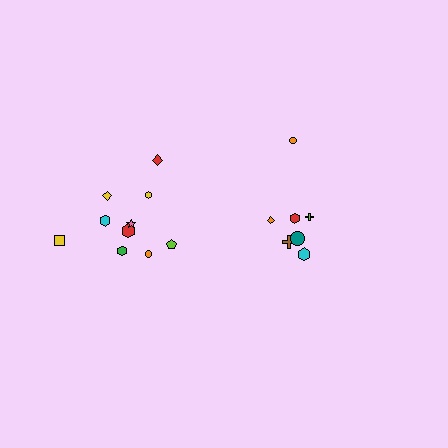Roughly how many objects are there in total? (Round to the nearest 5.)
Roughly 15 objects in total.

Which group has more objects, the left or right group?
The left group.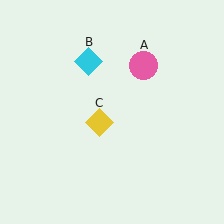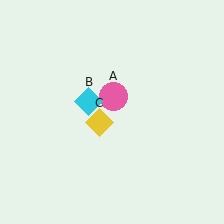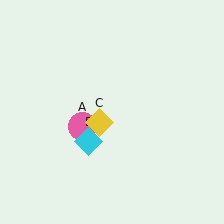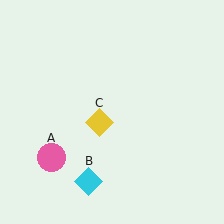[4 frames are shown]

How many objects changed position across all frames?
2 objects changed position: pink circle (object A), cyan diamond (object B).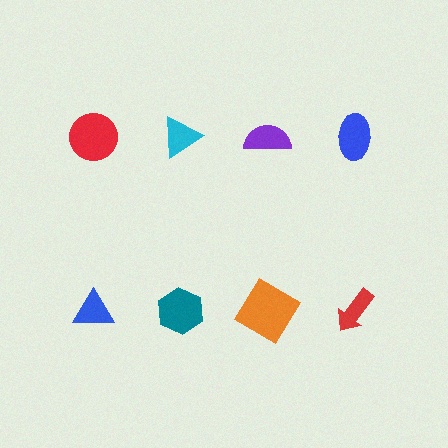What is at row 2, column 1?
A blue triangle.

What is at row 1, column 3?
A purple semicircle.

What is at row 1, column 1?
A red circle.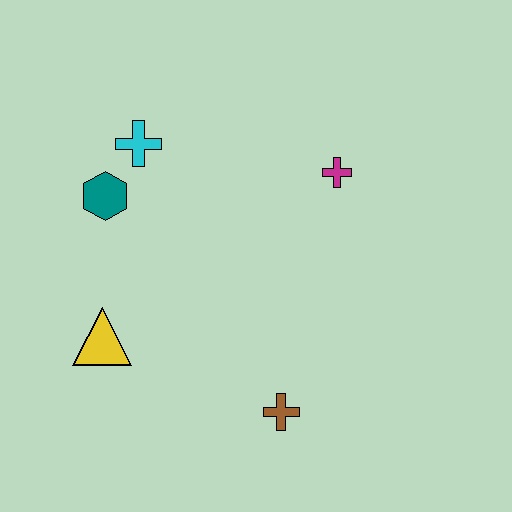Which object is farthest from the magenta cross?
The yellow triangle is farthest from the magenta cross.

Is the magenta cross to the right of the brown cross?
Yes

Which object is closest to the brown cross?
The yellow triangle is closest to the brown cross.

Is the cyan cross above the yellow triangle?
Yes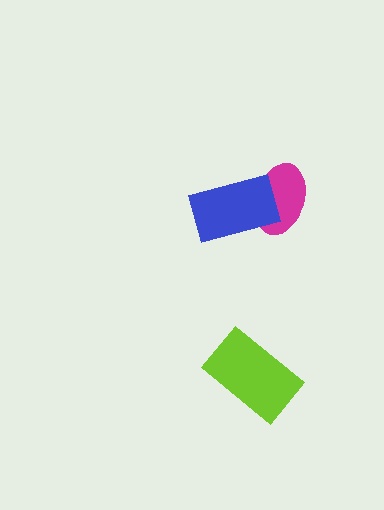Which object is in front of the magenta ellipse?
The blue rectangle is in front of the magenta ellipse.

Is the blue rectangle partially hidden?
No, no other shape covers it.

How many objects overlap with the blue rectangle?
1 object overlaps with the blue rectangle.